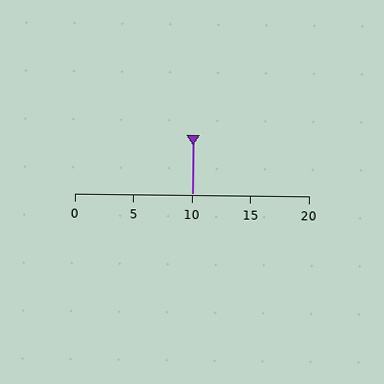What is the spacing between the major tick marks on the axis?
The major ticks are spaced 5 apart.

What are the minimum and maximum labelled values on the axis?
The axis runs from 0 to 20.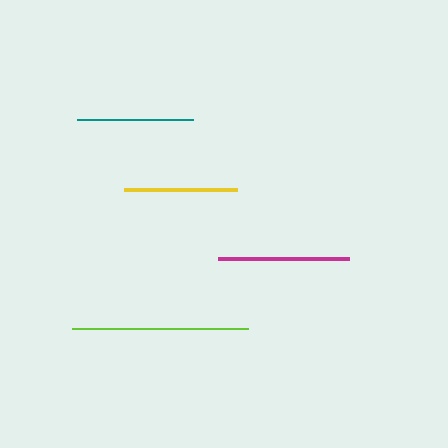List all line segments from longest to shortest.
From longest to shortest: lime, magenta, teal, yellow.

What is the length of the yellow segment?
The yellow segment is approximately 113 pixels long.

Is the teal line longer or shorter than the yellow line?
The teal line is longer than the yellow line.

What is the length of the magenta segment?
The magenta segment is approximately 131 pixels long.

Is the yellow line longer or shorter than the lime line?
The lime line is longer than the yellow line.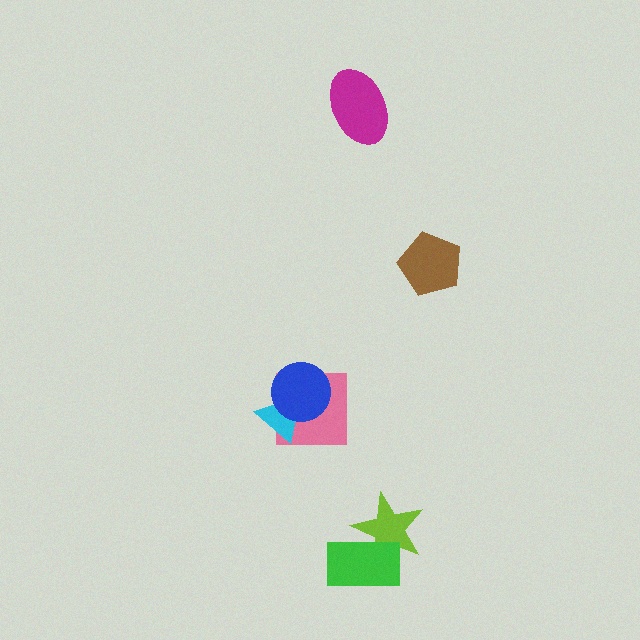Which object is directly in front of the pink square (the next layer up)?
The cyan triangle is directly in front of the pink square.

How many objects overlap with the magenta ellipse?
0 objects overlap with the magenta ellipse.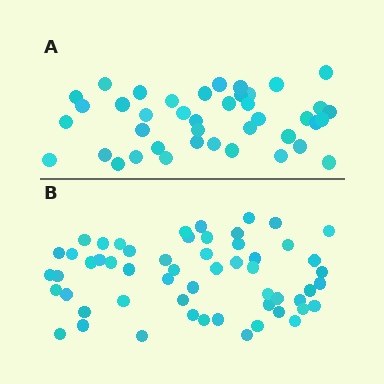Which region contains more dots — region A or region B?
Region B (the bottom region) has more dots.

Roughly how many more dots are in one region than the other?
Region B has approximately 15 more dots than region A.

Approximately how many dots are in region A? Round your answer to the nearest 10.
About 40 dots. (The exact count is 41, which rounds to 40.)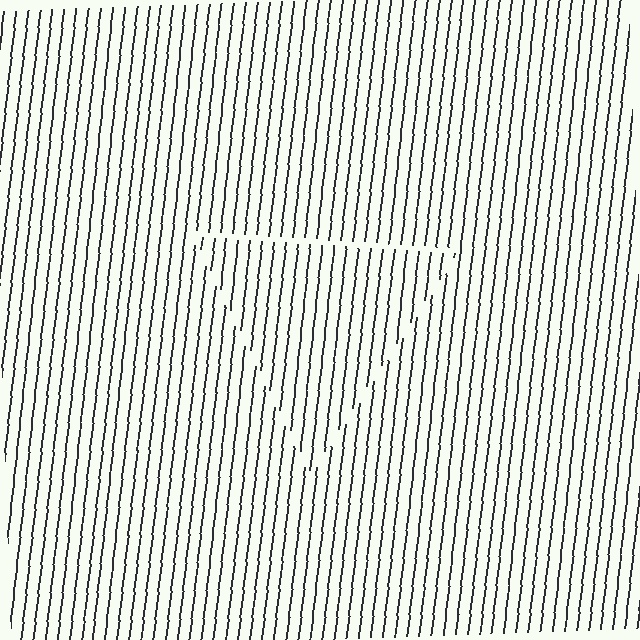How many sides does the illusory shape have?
3 sides — the line-ends trace a triangle.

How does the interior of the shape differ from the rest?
The interior of the shape contains the same grating, shifted by half a period — the contour is defined by the phase discontinuity where line-ends from the inner and outer gratings abut.